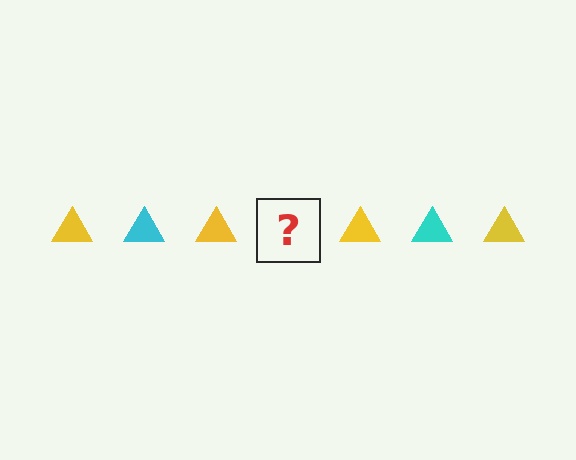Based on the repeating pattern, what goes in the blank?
The blank should be a cyan triangle.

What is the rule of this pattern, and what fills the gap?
The rule is that the pattern cycles through yellow, cyan triangles. The gap should be filled with a cyan triangle.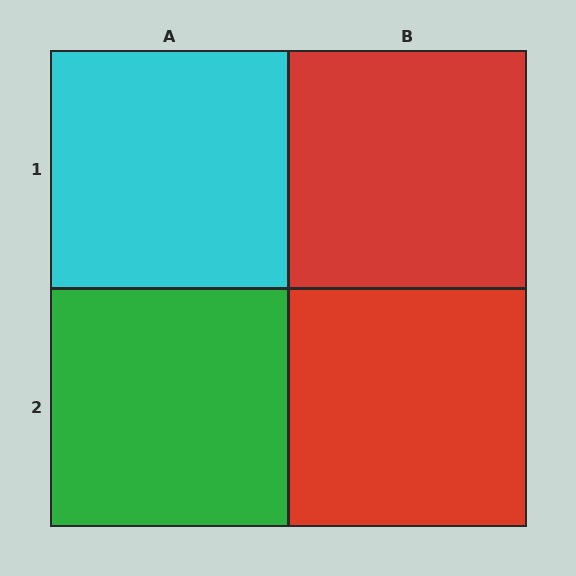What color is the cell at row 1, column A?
Cyan.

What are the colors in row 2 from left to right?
Green, red.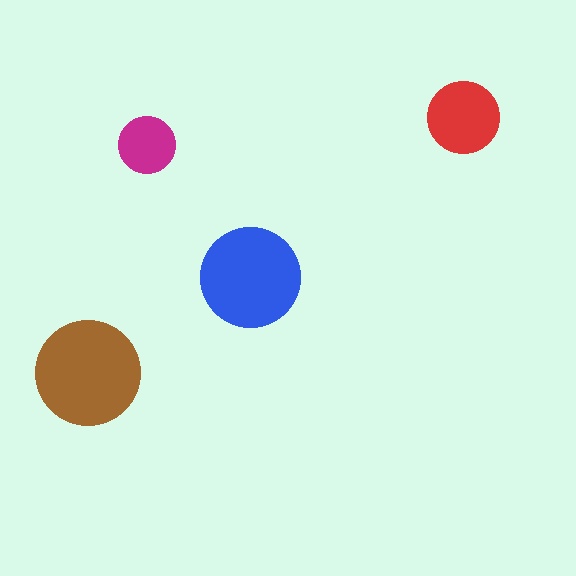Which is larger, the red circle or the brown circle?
The brown one.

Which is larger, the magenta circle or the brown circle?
The brown one.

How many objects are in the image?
There are 4 objects in the image.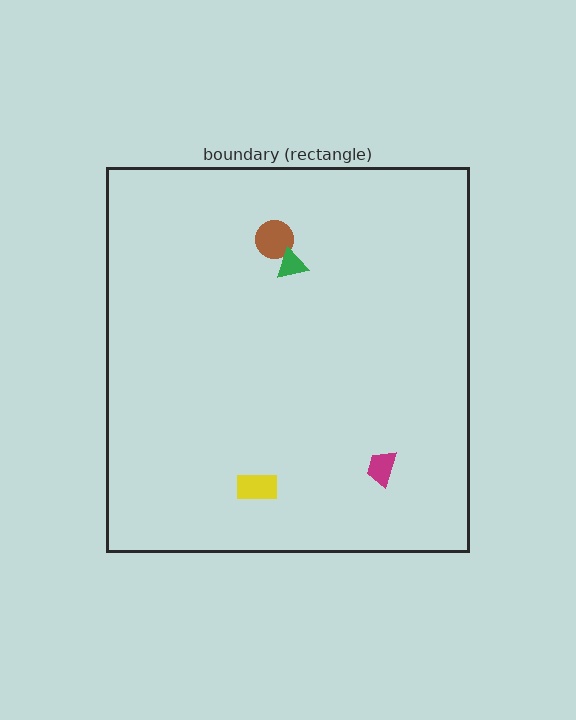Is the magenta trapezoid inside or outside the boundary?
Inside.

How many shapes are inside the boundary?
4 inside, 0 outside.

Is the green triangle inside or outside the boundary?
Inside.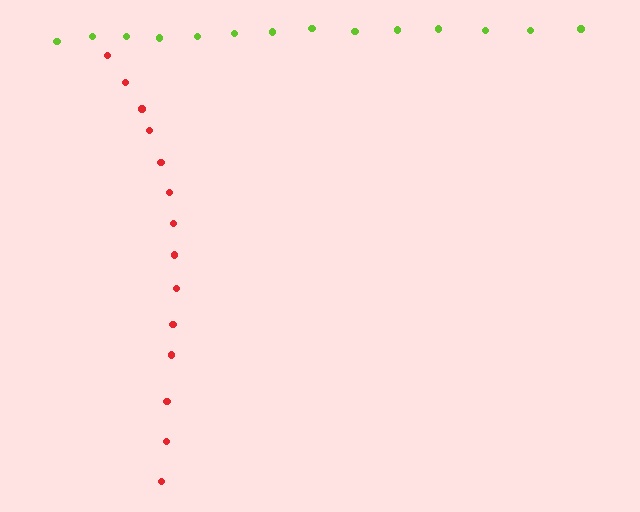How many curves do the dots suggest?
There are 2 distinct paths.